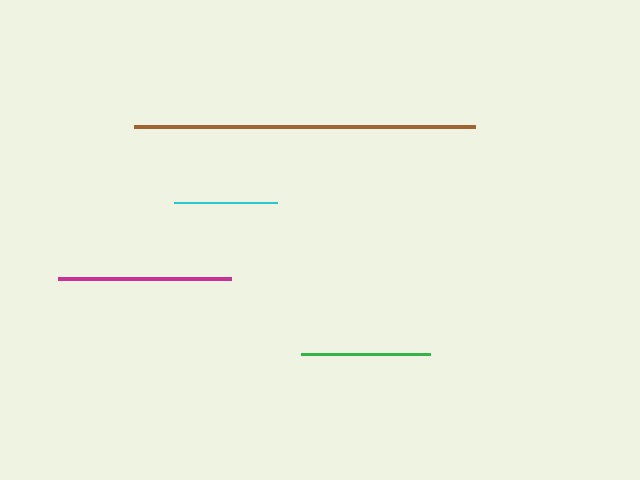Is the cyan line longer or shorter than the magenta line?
The magenta line is longer than the cyan line.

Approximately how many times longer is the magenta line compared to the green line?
The magenta line is approximately 1.3 times the length of the green line.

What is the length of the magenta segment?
The magenta segment is approximately 172 pixels long.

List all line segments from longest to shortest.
From longest to shortest: brown, magenta, green, cyan.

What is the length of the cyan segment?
The cyan segment is approximately 102 pixels long.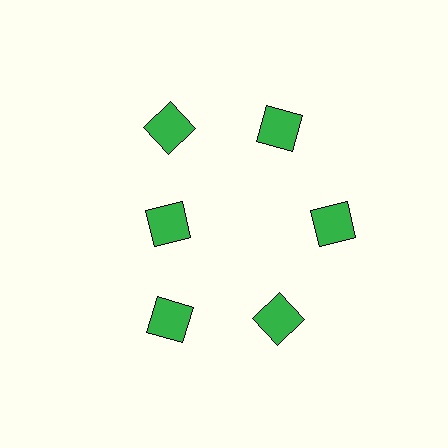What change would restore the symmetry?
The symmetry would be restored by moving it outward, back onto the ring so that all 6 squares sit at equal angles and equal distance from the center.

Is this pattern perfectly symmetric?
No. The 6 green squares are arranged in a ring, but one element near the 9 o'clock position is pulled inward toward the center, breaking the 6-fold rotational symmetry.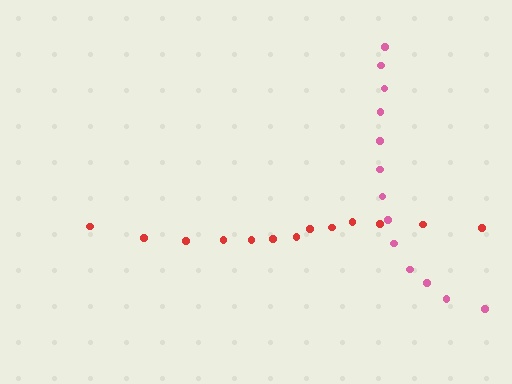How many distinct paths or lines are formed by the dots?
There are 2 distinct paths.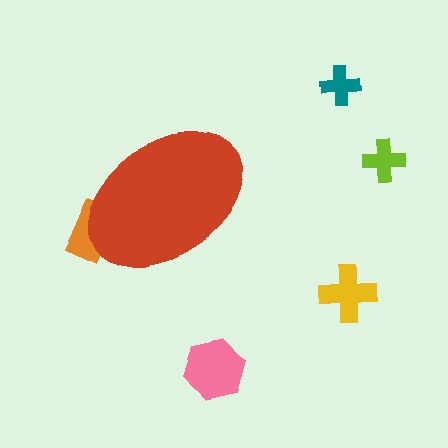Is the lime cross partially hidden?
No, the lime cross is fully visible.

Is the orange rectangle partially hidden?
Yes, the orange rectangle is partially hidden behind the red ellipse.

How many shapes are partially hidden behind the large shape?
1 shape is partially hidden.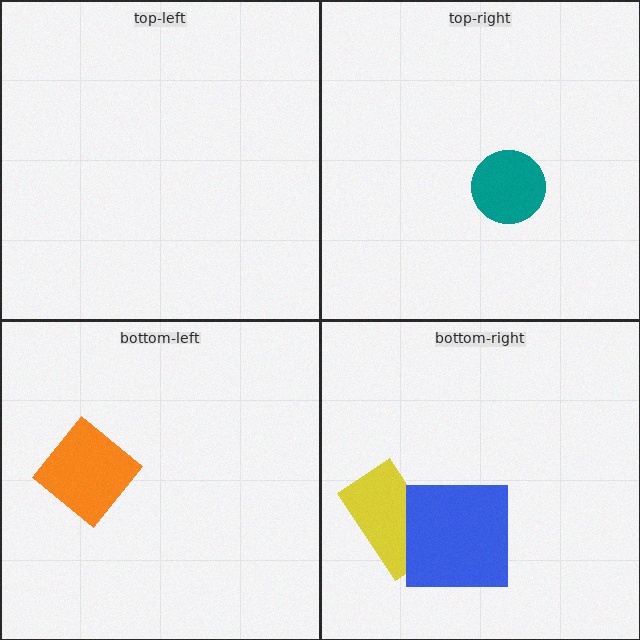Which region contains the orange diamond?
The bottom-left region.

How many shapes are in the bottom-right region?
2.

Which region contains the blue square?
The bottom-right region.